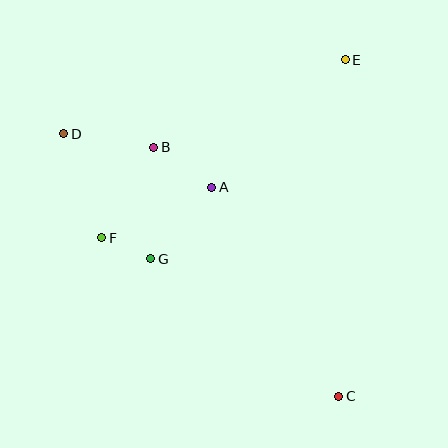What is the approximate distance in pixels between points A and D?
The distance between A and D is approximately 158 pixels.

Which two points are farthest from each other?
Points C and D are farthest from each other.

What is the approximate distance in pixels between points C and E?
The distance between C and E is approximately 337 pixels.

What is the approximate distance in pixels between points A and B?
The distance between A and B is approximately 71 pixels.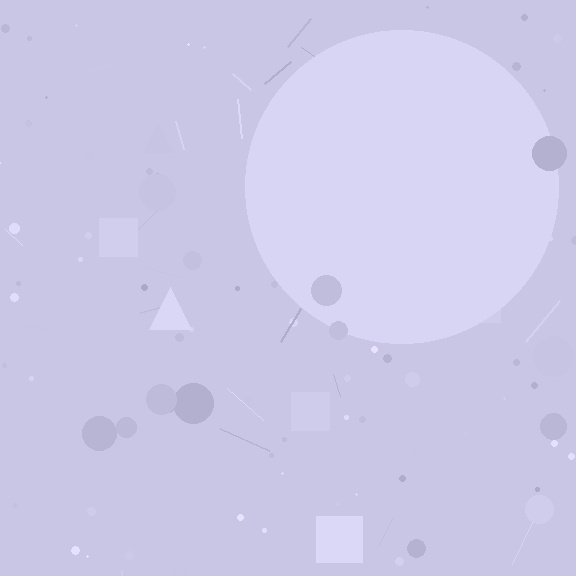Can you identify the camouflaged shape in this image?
The camouflaged shape is a circle.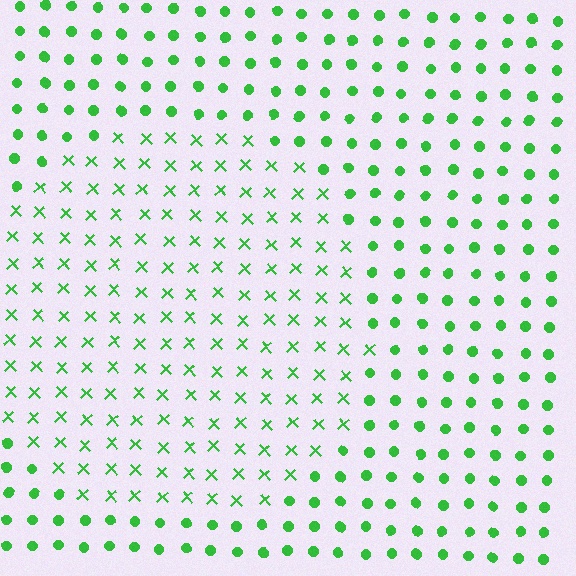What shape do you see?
I see a circle.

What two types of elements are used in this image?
The image uses X marks inside the circle region and circles outside it.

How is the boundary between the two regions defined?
The boundary is defined by a change in element shape: X marks inside vs. circles outside. All elements share the same color and spacing.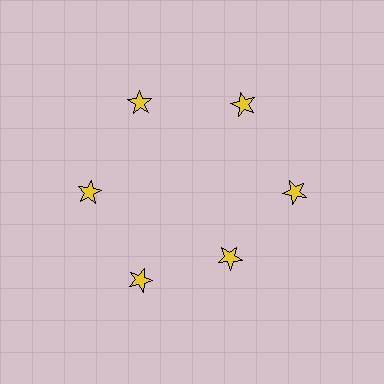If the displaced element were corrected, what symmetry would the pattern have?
It would have 6-fold rotational symmetry — the pattern would map onto itself every 60 degrees.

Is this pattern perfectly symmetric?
No. The 6 yellow stars are arranged in a ring, but one element near the 5 o'clock position is pulled inward toward the center, breaking the 6-fold rotational symmetry.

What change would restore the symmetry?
The symmetry would be restored by moving it outward, back onto the ring so that all 6 stars sit at equal angles and equal distance from the center.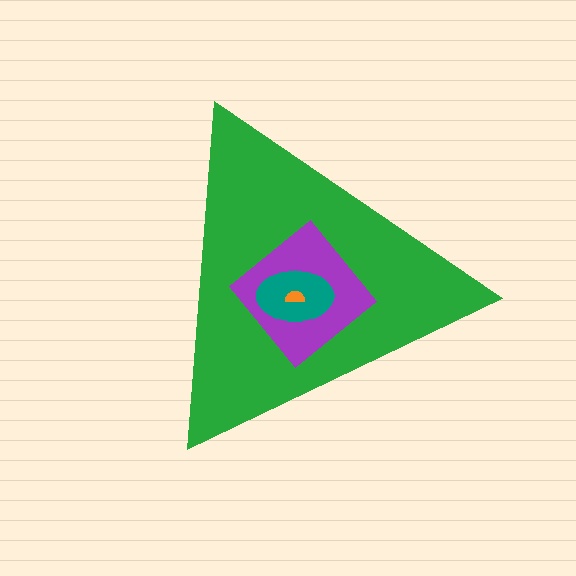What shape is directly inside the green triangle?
The purple diamond.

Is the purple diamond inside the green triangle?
Yes.